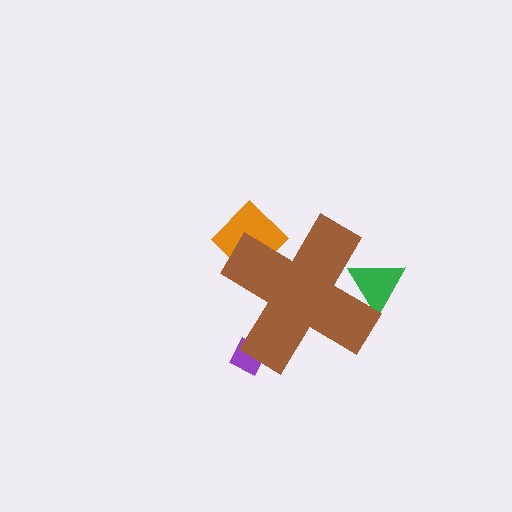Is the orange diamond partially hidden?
Yes, the orange diamond is partially hidden behind the brown cross.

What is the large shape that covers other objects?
A brown cross.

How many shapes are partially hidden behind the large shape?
3 shapes are partially hidden.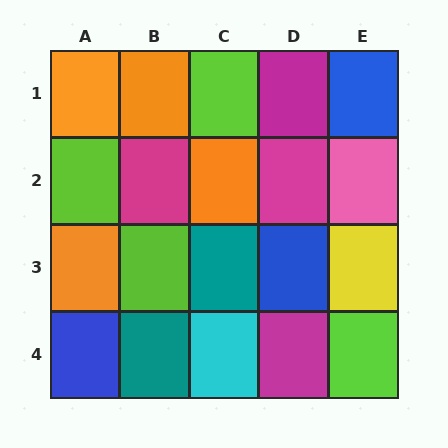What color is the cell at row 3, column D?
Blue.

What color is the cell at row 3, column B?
Lime.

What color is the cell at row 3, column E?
Yellow.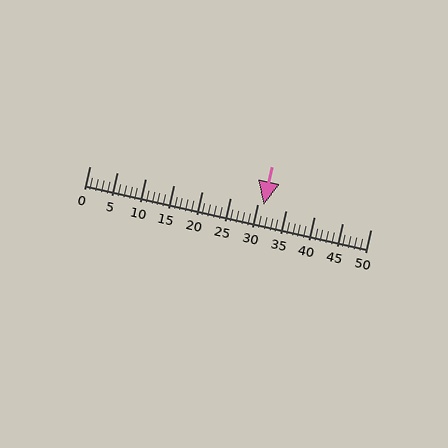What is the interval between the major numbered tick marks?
The major tick marks are spaced 5 units apart.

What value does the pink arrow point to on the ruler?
The pink arrow points to approximately 31.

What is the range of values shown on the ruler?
The ruler shows values from 0 to 50.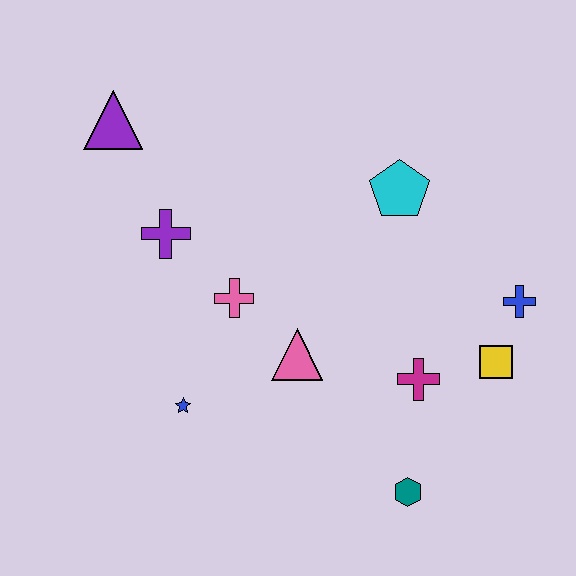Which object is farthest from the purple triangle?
The teal hexagon is farthest from the purple triangle.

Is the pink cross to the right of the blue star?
Yes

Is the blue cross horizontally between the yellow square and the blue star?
No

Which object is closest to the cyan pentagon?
The blue cross is closest to the cyan pentagon.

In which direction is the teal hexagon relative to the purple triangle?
The teal hexagon is below the purple triangle.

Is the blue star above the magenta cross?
No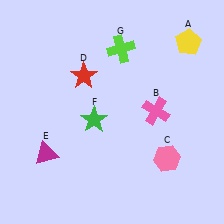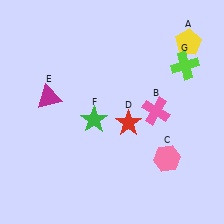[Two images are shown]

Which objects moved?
The objects that moved are: the red star (D), the magenta triangle (E), the lime cross (G).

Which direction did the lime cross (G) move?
The lime cross (G) moved right.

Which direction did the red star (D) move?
The red star (D) moved down.